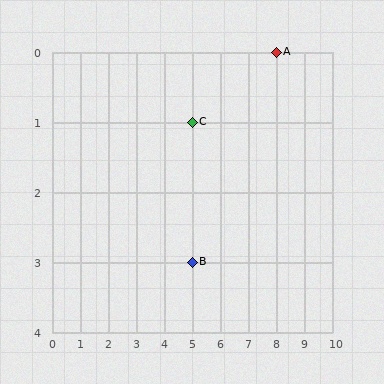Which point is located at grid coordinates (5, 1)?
Point C is at (5, 1).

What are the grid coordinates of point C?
Point C is at grid coordinates (5, 1).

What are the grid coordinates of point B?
Point B is at grid coordinates (5, 3).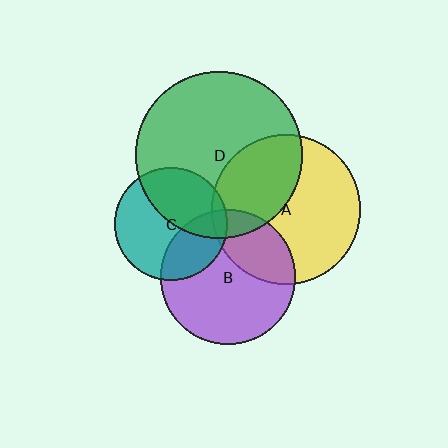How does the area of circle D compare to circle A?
Approximately 1.2 times.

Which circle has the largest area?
Circle D (green).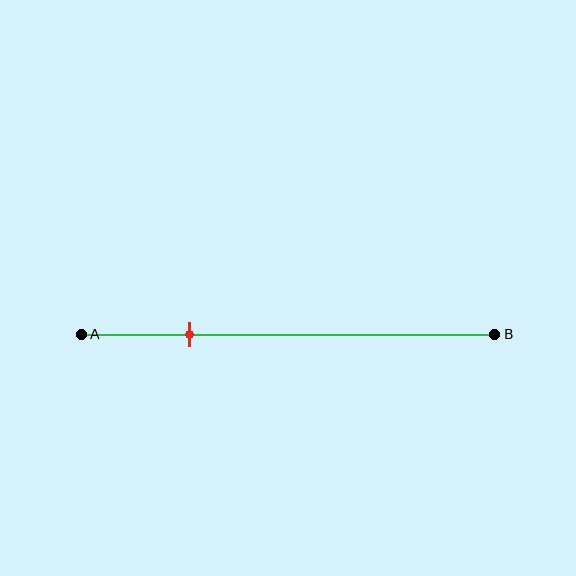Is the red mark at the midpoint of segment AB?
No, the mark is at about 25% from A, not at the 50% midpoint.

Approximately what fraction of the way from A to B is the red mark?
The red mark is approximately 25% of the way from A to B.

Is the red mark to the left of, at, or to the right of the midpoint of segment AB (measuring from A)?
The red mark is to the left of the midpoint of segment AB.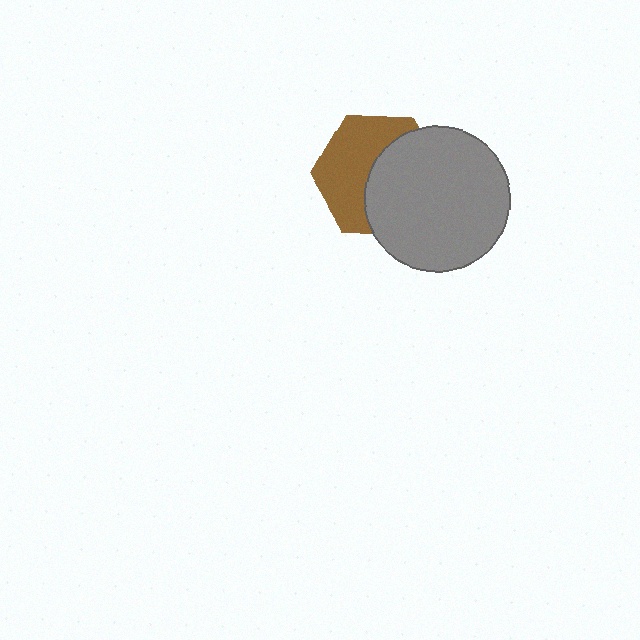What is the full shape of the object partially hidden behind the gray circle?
The partially hidden object is a brown hexagon.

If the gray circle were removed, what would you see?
You would see the complete brown hexagon.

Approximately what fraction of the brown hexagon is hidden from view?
Roughly 49% of the brown hexagon is hidden behind the gray circle.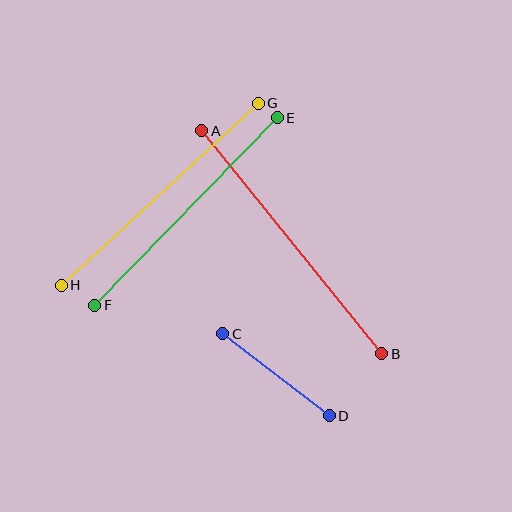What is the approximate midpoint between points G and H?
The midpoint is at approximately (160, 194) pixels.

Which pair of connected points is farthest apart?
Points A and B are farthest apart.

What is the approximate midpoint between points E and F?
The midpoint is at approximately (186, 212) pixels.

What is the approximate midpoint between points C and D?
The midpoint is at approximately (276, 375) pixels.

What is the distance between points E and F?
The distance is approximately 262 pixels.